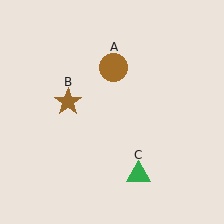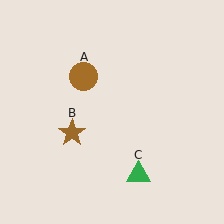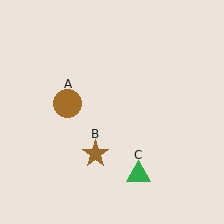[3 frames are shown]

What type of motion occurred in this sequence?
The brown circle (object A), brown star (object B) rotated counterclockwise around the center of the scene.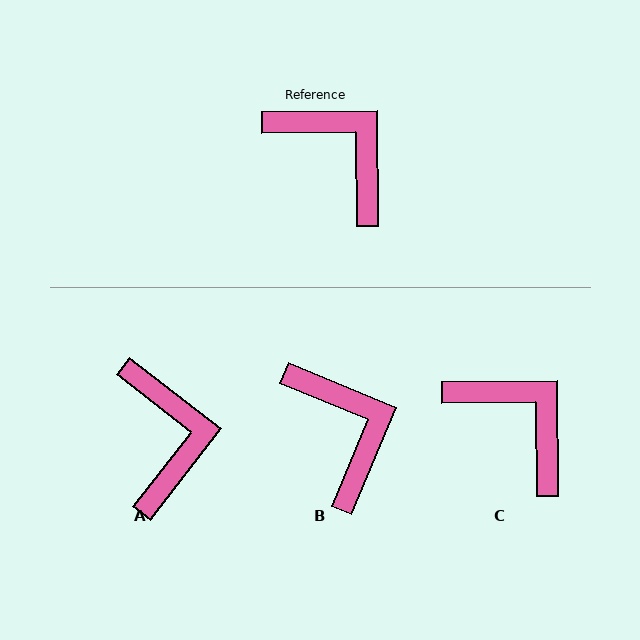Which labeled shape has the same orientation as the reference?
C.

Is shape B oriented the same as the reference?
No, it is off by about 23 degrees.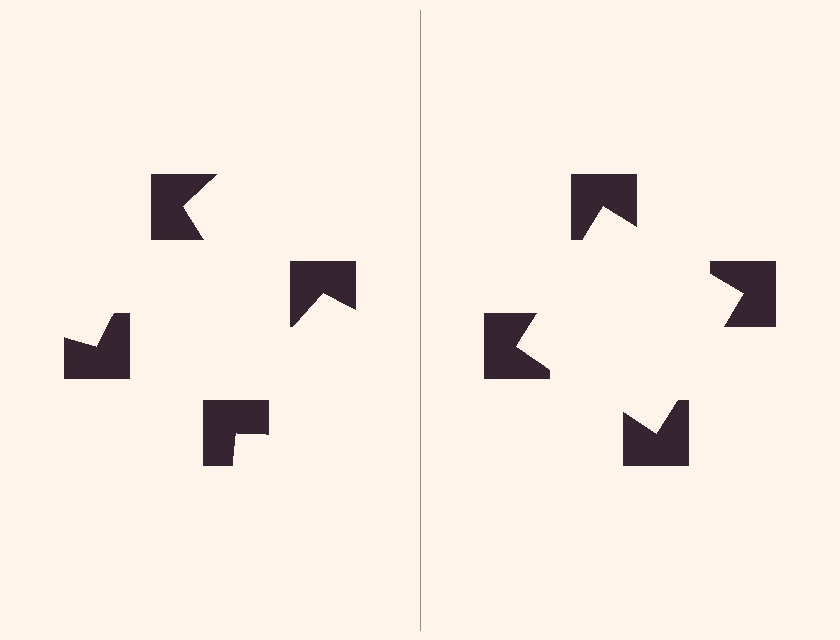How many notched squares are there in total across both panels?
8 — 4 on each side.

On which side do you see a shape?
An illusory square appears on the right side. On the left side the wedge cuts are rotated, so no coherent shape forms.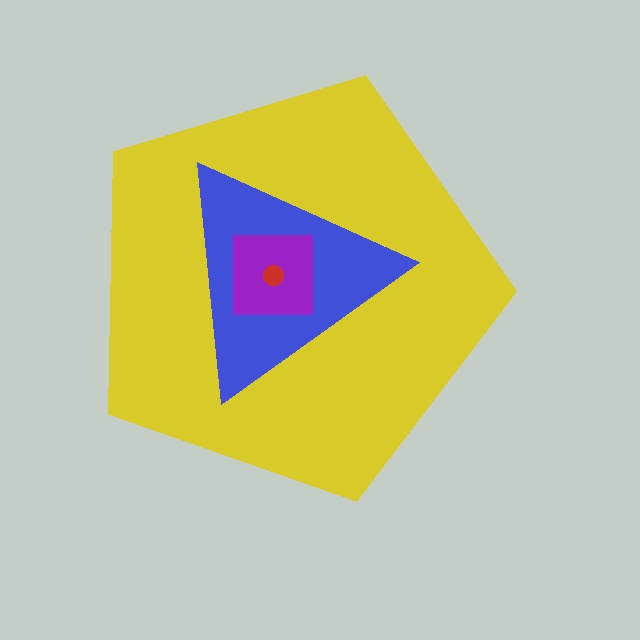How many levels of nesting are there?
4.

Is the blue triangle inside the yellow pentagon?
Yes.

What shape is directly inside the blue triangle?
The purple square.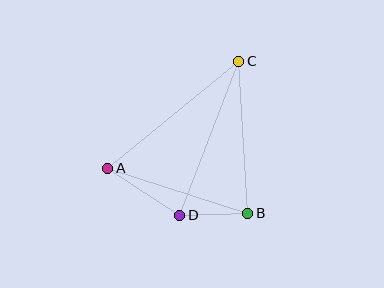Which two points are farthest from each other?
Points A and C are farthest from each other.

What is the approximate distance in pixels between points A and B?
The distance between A and B is approximately 147 pixels.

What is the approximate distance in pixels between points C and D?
The distance between C and D is approximately 165 pixels.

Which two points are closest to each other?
Points B and D are closest to each other.